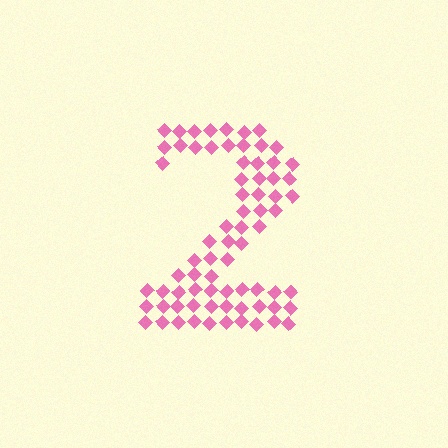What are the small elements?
The small elements are diamonds.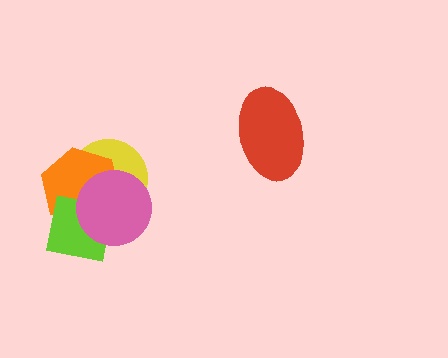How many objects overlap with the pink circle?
3 objects overlap with the pink circle.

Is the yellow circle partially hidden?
Yes, it is partially covered by another shape.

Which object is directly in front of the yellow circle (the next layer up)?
The orange hexagon is directly in front of the yellow circle.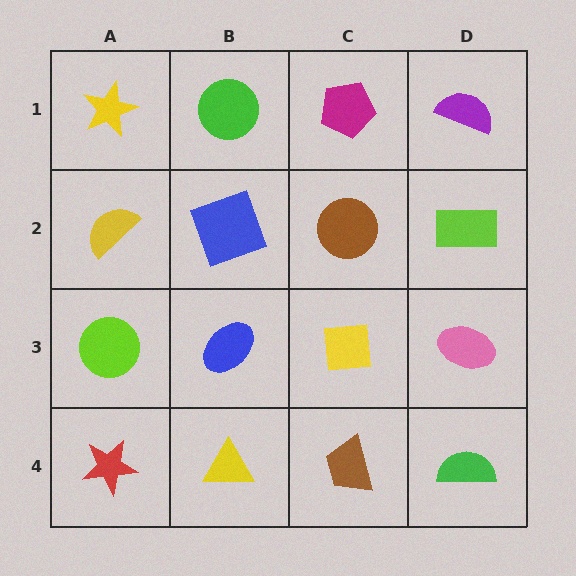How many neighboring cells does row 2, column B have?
4.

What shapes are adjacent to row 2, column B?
A green circle (row 1, column B), a blue ellipse (row 3, column B), a yellow semicircle (row 2, column A), a brown circle (row 2, column C).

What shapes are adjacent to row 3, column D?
A lime rectangle (row 2, column D), a green semicircle (row 4, column D), a yellow square (row 3, column C).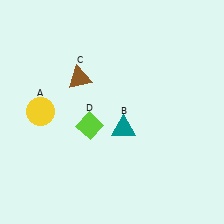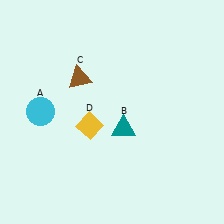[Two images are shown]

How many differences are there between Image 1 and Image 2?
There are 2 differences between the two images.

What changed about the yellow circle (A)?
In Image 1, A is yellow. In Image 2, it changed to cyan.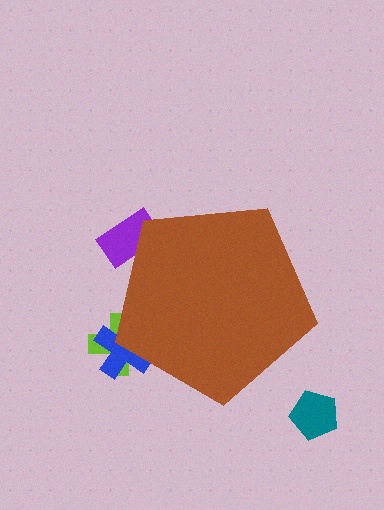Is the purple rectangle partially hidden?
Yes, the purple rectangle is partially hidden behind the brown pentagon.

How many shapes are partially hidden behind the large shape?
3 shapes are partially hidden.